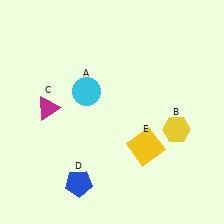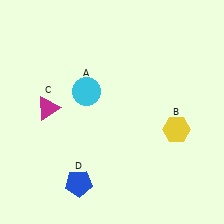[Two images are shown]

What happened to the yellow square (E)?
The yellow square (E) was removed in Image 2. It was in the bottom-right area of Image 1.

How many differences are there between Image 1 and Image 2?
There is 1 difference between the two images.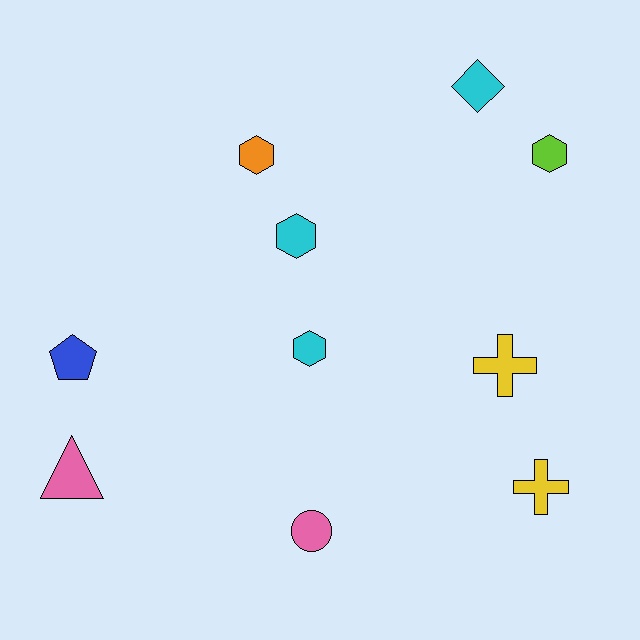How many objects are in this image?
There are 10 objects.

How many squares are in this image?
There are no squares.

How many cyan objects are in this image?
There are 3 cyan objects.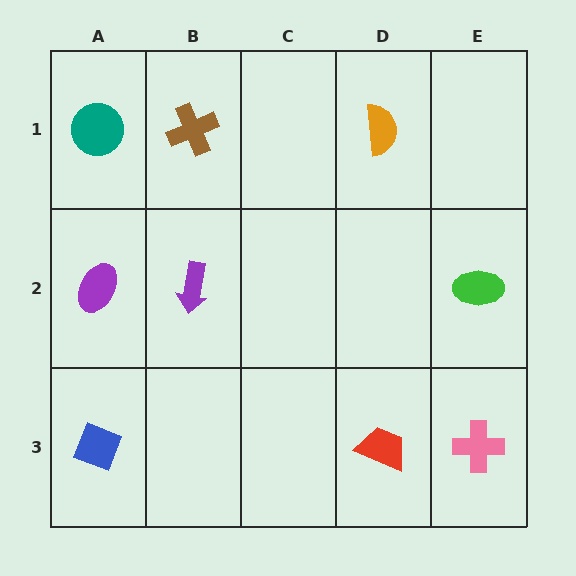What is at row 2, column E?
A green ellipse.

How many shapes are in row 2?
3 shapes.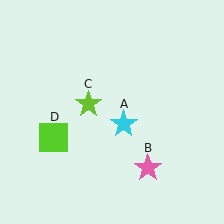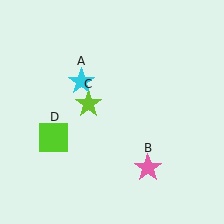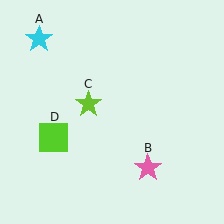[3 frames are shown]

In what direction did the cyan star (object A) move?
The cyan star (object A) moved up and to the left.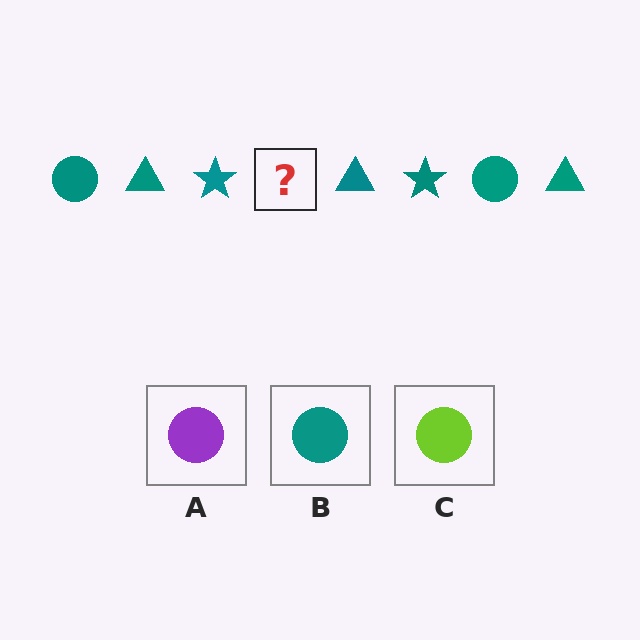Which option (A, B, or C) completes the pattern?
B.